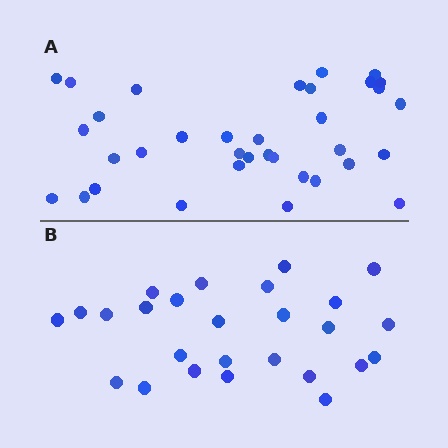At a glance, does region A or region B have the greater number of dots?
Region A (the top region) has more dots.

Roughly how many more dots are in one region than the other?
Region A has roughly 8 or so more dots than region B.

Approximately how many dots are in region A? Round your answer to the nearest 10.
About 40 dots. (The exact count is 35, which rounds to 40.)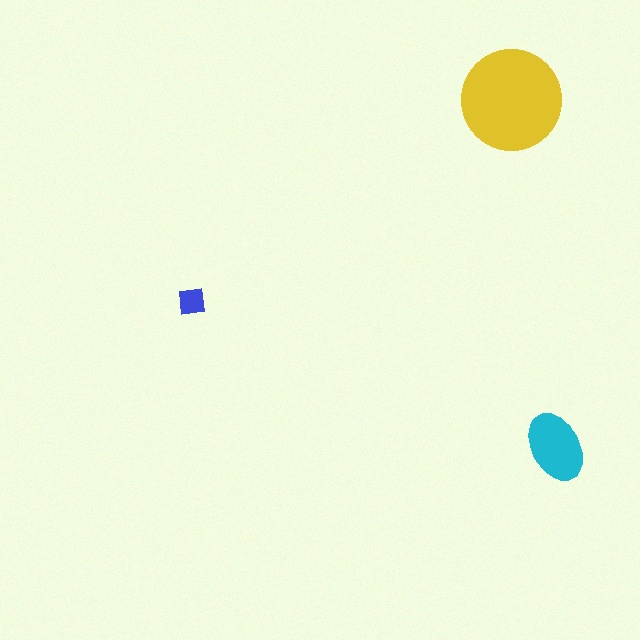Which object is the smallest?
The blue square.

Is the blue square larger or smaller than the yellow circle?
Smaller.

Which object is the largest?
The yellow circle.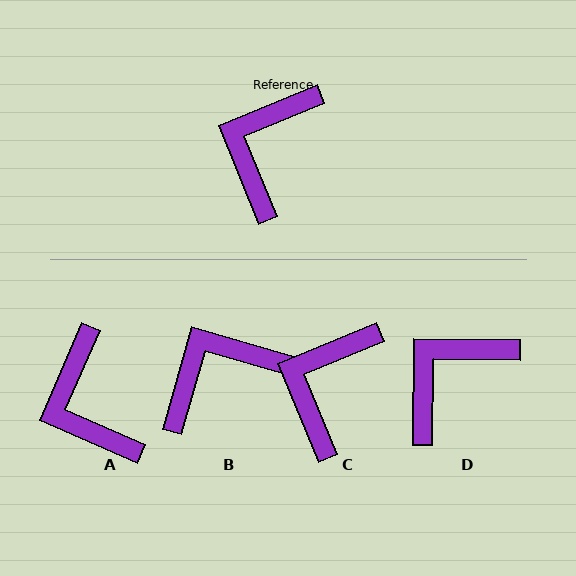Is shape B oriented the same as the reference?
No, it is off by about 38 degrees.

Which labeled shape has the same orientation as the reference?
C.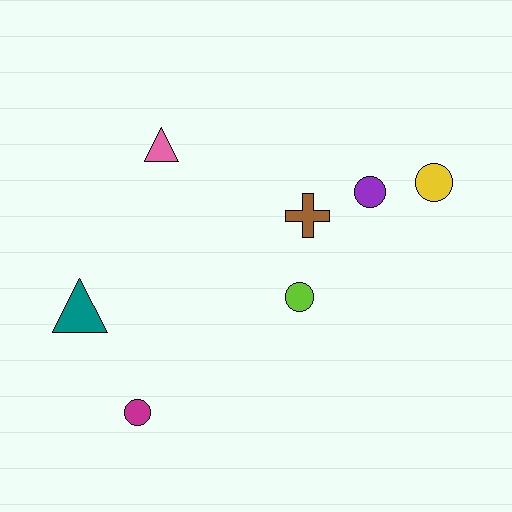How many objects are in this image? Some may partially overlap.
There are 7 objects.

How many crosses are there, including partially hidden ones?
There is 1 cross.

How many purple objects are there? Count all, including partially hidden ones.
There is 1 purple object.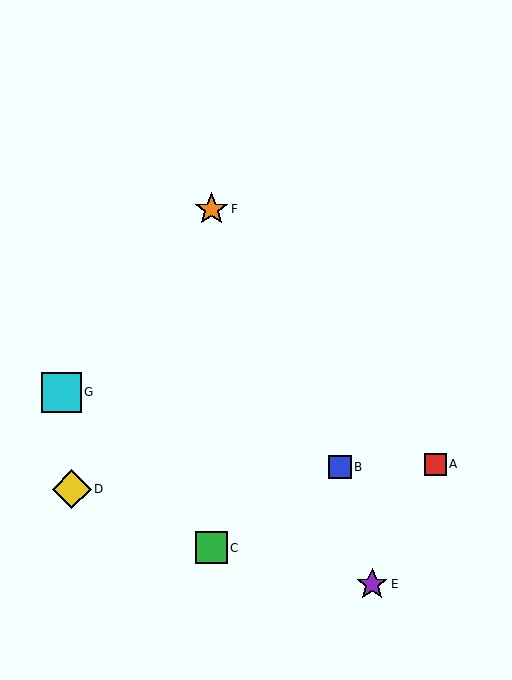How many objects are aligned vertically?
2 objects (C, F) are aligned vertically.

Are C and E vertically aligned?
No, C is at x≈212 and E is at x≈372.